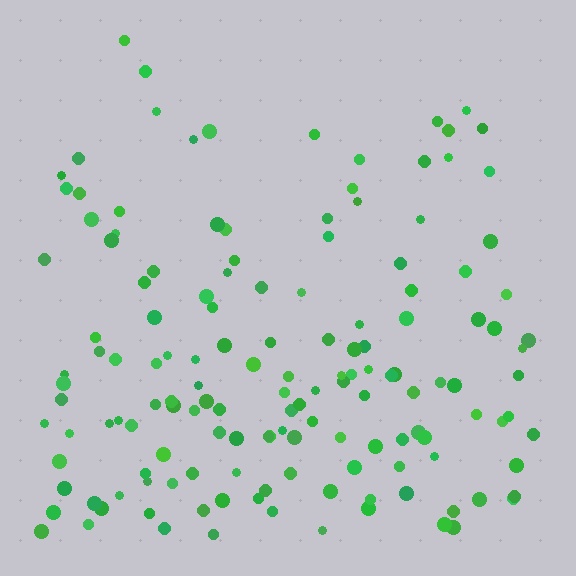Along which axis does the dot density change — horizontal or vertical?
Vertical.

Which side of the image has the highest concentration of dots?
The bottom.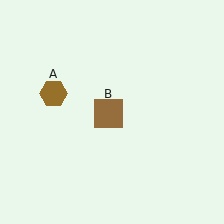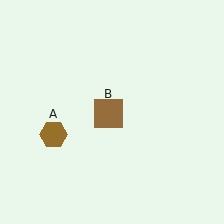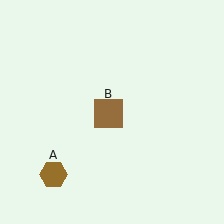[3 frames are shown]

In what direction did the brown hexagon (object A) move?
The brown hexagon (object A) moved down.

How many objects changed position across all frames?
1 object changed position: brown hexagon (object A).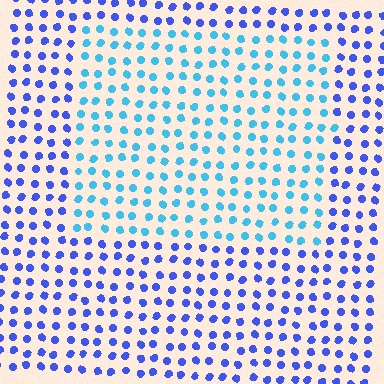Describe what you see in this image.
The image is filled with small blue elements in a uniform arrangement. A rectangle-shaped region is visible where the elements are tinted to a slightly different hue, forming a subtle color boundary.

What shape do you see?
I see a rectangle.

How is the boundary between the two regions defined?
The boundary is defined purely by a slight shift in hue (about 39 degrees). Spacing, size, and orientation are identical on both sides.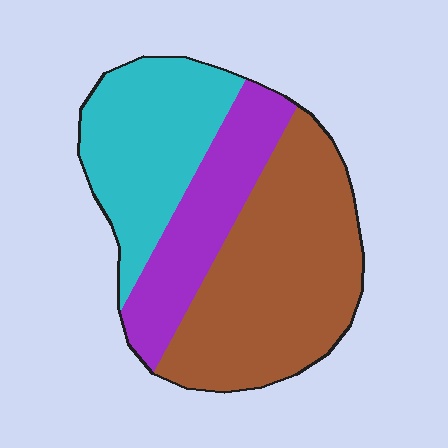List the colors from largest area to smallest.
From largest to smallest: brown, cyan, purple.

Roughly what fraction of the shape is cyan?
Cyan takes up about one third (1/3) of the shape.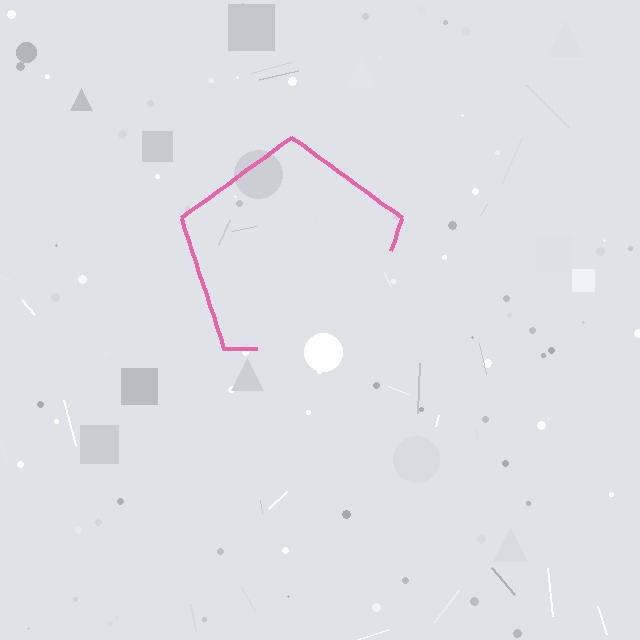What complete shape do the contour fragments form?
The contour fragments form a pentagon.